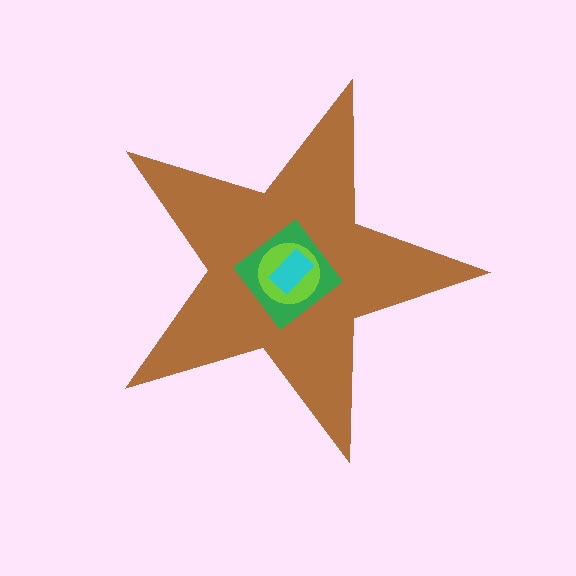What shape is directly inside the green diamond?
The lime circle.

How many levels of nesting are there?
4.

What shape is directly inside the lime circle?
The cyan rectangle.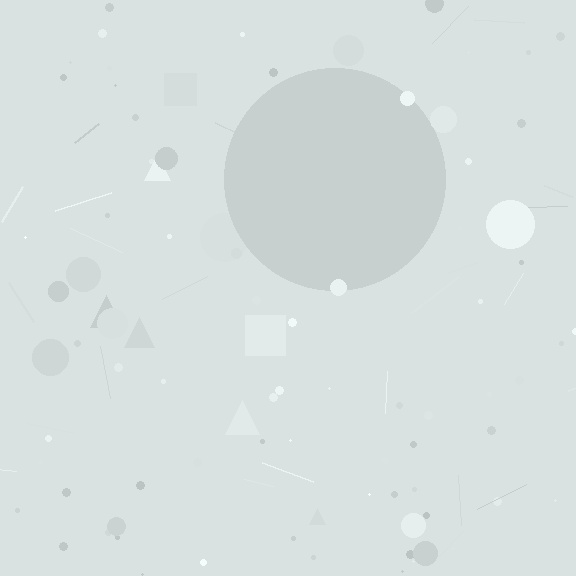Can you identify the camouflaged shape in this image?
The camouflaged shape is a circle.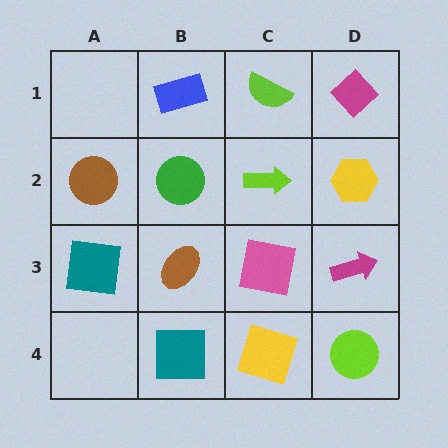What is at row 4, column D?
A lime circle.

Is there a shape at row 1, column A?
No, that cell is empty.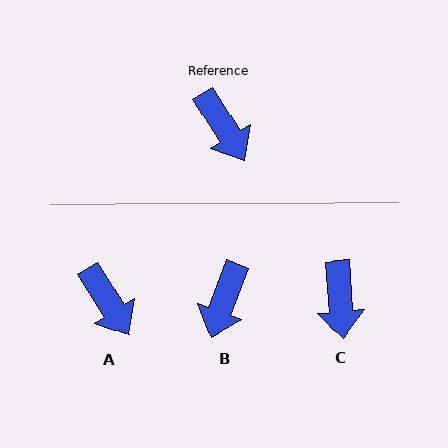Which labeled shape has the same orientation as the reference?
A.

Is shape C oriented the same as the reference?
No, it is off by about 27 degrees.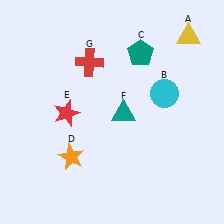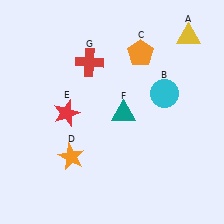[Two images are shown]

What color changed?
The pentagon (C) changed from teal in Image 1 to orange in Image 2.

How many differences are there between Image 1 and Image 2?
There is 1 difference between the two images.